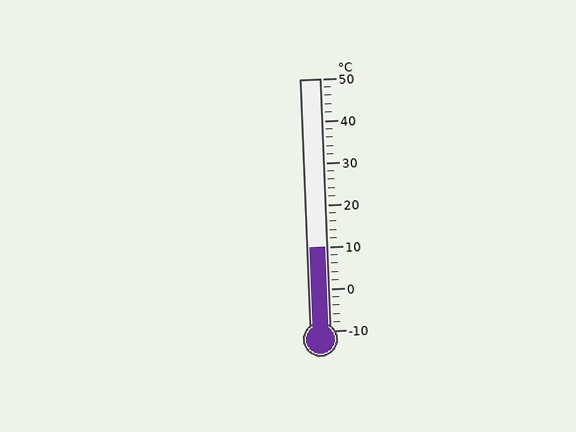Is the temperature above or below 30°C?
The temperature is below 30°C.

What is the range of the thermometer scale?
The thermometer scale ranges from -10°C to 50°C.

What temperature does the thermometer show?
The thermometer shows approximately 10°C.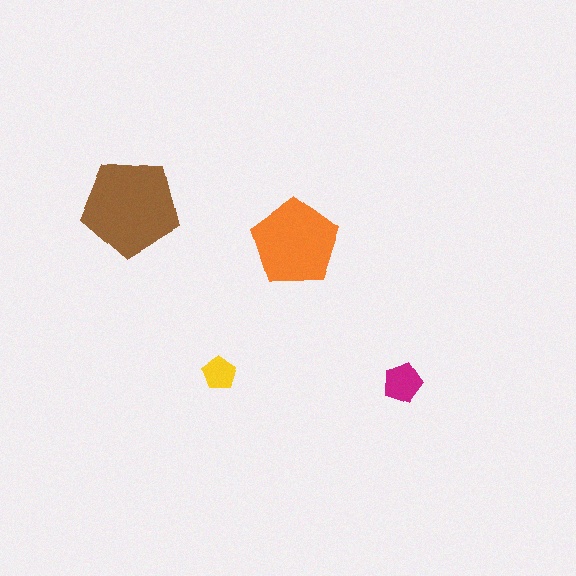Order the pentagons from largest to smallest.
the brown one, the orange one, the magenta one, the yellow one.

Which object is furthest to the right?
The magenta pentagon is rightmost.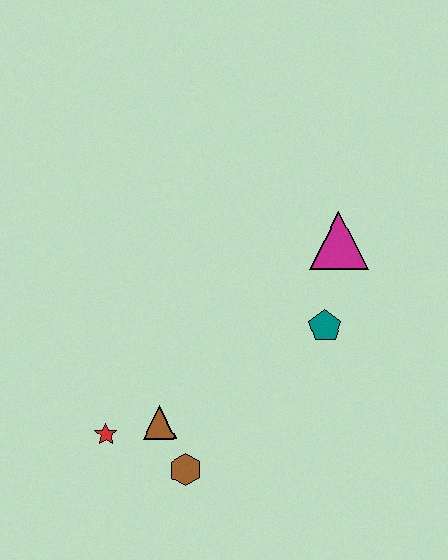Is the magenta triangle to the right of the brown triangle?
Yes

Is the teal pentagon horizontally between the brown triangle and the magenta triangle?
Yes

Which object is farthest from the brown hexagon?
The magenta triangle is farthest from the brown hexagon.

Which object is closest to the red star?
The brown triangle is closest to the red star.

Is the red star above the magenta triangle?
No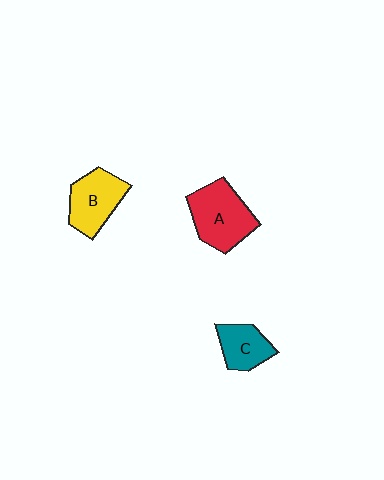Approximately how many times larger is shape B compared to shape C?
Approximately 1.3 times.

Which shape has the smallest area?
Shape C (teal).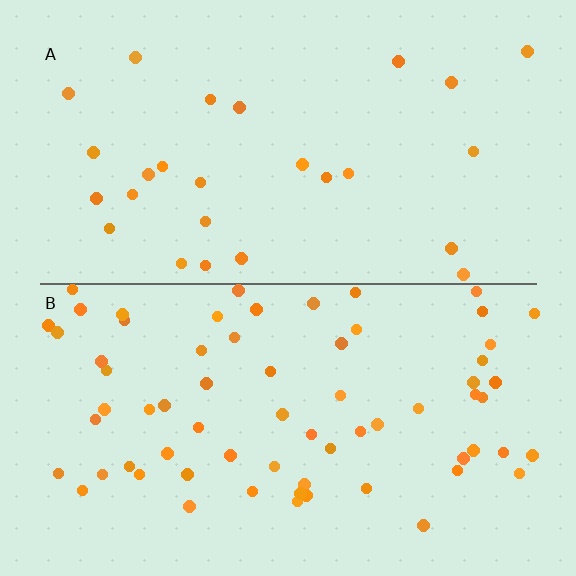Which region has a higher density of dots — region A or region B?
B (the bottom).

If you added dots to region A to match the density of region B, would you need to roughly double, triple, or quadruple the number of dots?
Approximately triple.